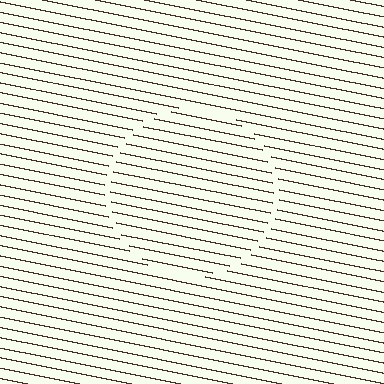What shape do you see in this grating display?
An illusory circle. The interior of the shape contains the same grating, shifted by half a period — the contour is defined by the phase discontinuity where line-ends from the inner and outer gratings abut.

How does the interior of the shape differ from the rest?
The interior of the shape contains the same grating, shifted by half a period — the contour is defined by the phase discontinuity where line-ends from the inner and outer gratings abut.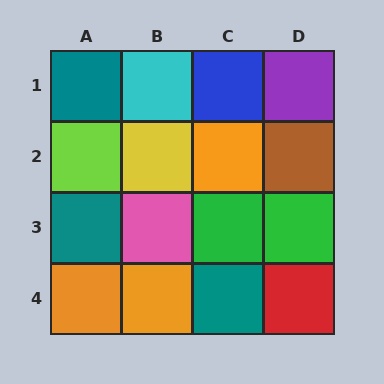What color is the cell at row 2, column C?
Orange.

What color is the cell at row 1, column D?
Purple.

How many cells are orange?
3 cells are orange.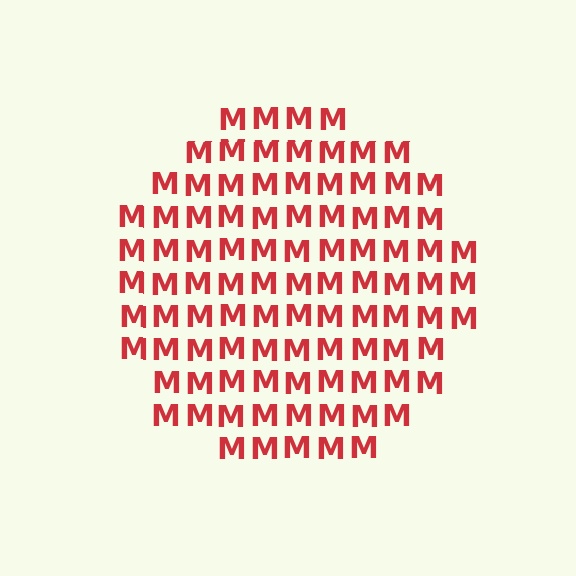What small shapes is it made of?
It is made of small letter M's.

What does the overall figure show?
The overall figure shows a circle.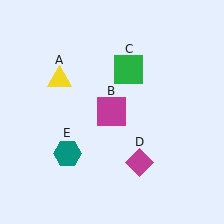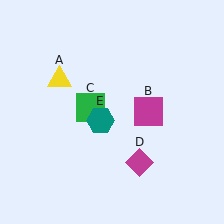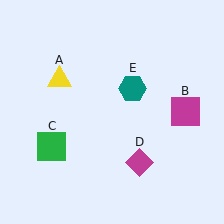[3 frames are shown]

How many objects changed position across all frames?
3 objects changed position: magenta square (object B), green square (object C), teal hexagon (object E).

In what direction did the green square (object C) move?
The green square (object C) moved down and to the left.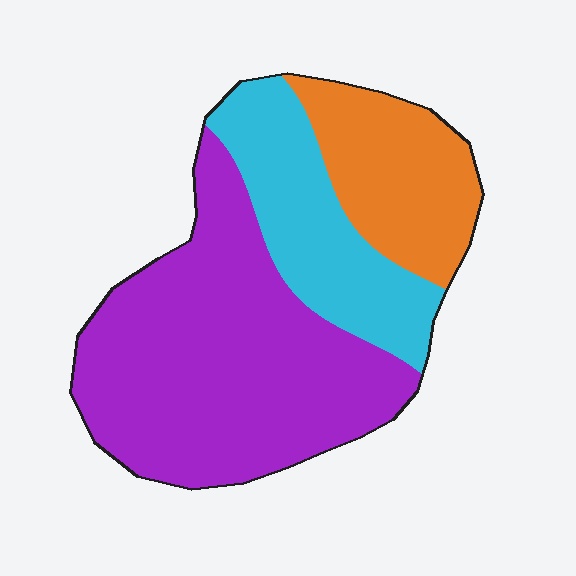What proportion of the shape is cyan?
Cyan covers roughly 25% of the shape.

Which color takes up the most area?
Purple, at roughly 55%.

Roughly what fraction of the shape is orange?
Orange covers about 20% of the shape.